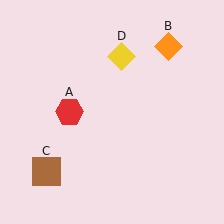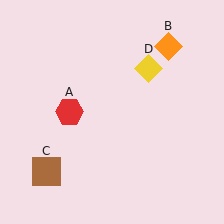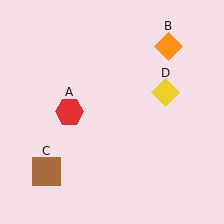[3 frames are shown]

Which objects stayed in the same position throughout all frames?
Red hexagon (object A) and orange diamond (object B) and brown square (object C) remained stationary.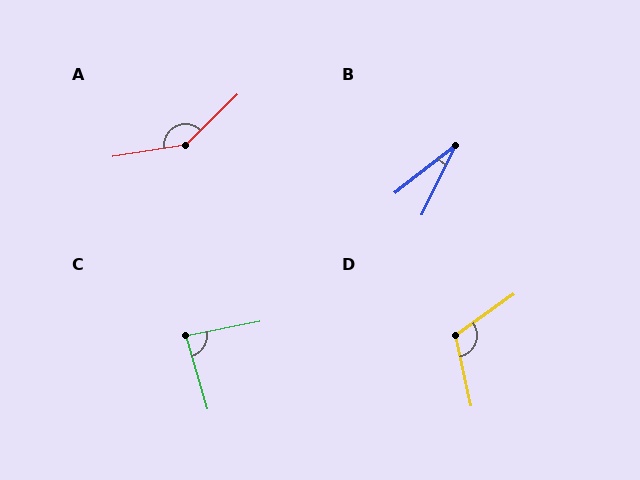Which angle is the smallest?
B, at approximately 26 degrees.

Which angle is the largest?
A, at approximately 145 degrees.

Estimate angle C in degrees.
Approximately 84 degrees.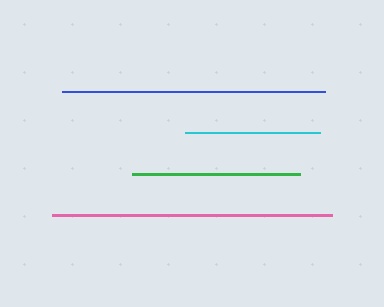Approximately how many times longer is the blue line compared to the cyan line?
The blue line is approximately 1.9 times the length of the cyan line.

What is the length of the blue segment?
The blue segment is approximately 262 pixels long.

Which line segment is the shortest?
The cyan line is the shortest at approximately 135 pixels.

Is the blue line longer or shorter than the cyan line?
The blue line is longer than the cyan line.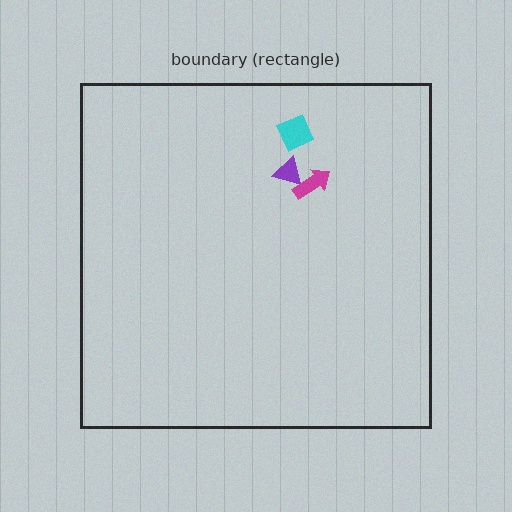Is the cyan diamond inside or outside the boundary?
Inside.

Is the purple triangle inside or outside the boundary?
Inside.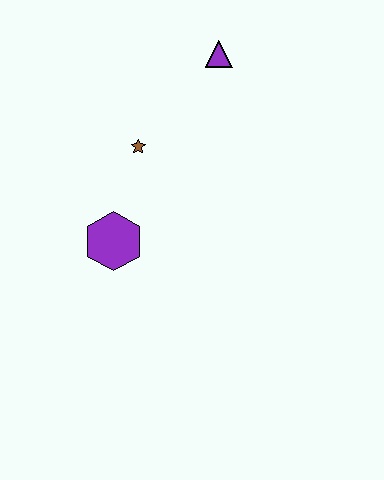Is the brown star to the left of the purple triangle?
Yes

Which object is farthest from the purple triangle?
The purple hexagon is farthest from the purple triangle.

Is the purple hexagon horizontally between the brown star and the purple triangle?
No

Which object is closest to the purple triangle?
The brown star is closest to the purple triangle.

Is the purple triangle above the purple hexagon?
Yes